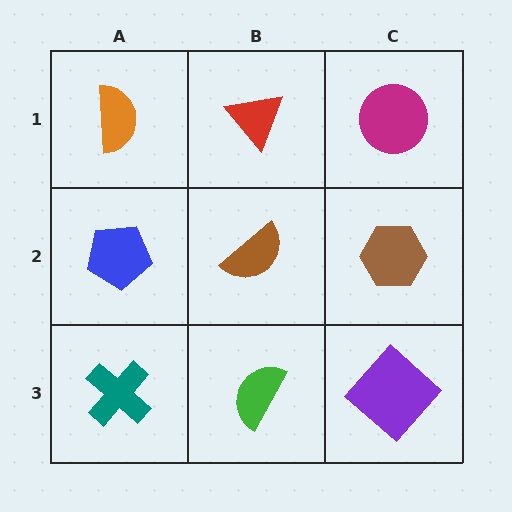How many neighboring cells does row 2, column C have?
3.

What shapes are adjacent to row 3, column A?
A blue pentagon (row 2, column A), a green semicircle (row 3, column B).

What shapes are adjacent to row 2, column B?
A red triangle (row 1, column B), a green semicircle (row 3, column B), a blue pentagon (row 2, column A), a brown hexagon (row 2, column C).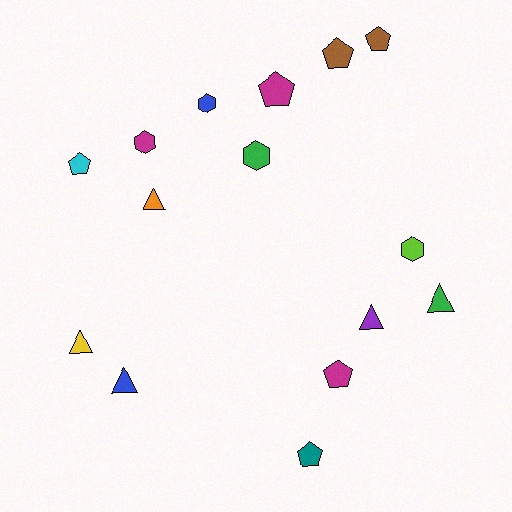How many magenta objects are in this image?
There are 3 magenta objects.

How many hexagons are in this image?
There are 4 hexagons.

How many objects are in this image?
There are 15 objects.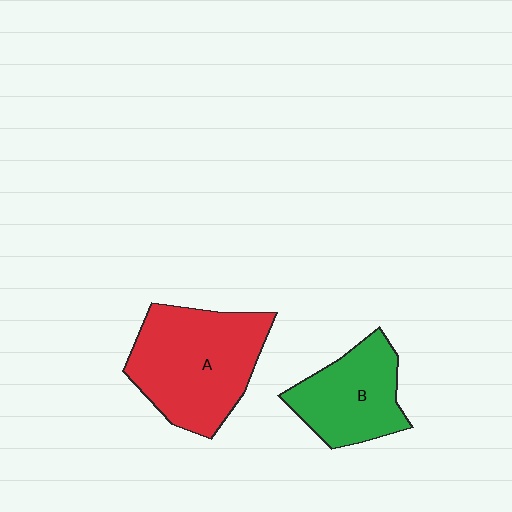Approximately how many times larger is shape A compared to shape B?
Approximately 1.5 times.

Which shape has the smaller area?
Shape B (green).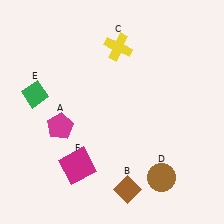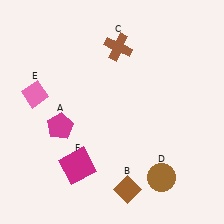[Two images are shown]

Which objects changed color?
C changed from yellow to brown. E changed from green to pink.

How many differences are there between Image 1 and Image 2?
There are 2 differences between the two images.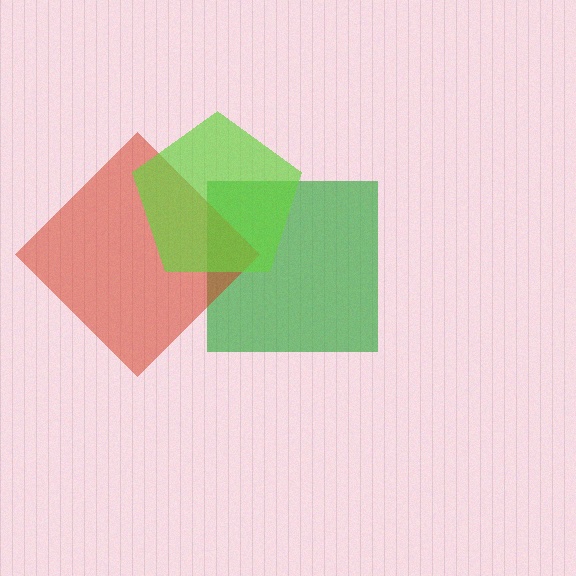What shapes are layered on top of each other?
The layered shapes are: a green square, a red diamond, a lime pentagon.